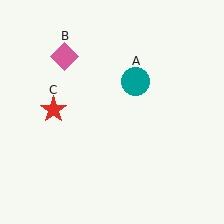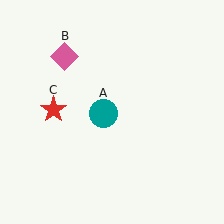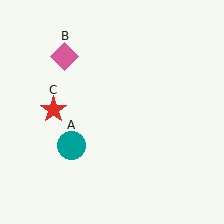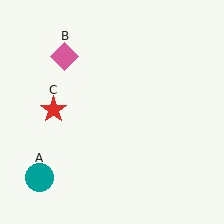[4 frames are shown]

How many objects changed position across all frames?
1 object changed position: teal circle (object A).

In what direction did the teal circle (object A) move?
The teal circle (object A) moved down and to the left.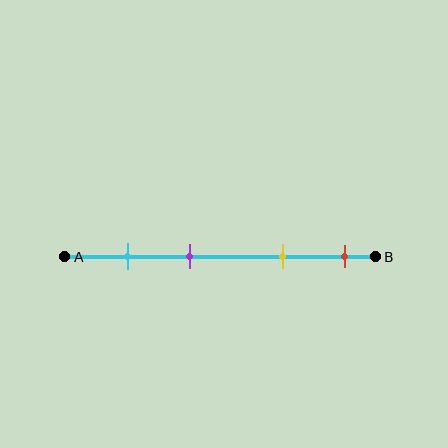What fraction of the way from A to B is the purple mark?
The purple mark is approximately 40% (0.4) of the way from A to B.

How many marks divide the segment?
There are 4 marks dividing the segment.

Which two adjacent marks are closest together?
The cyan and purple marks are the closest adjacent pair.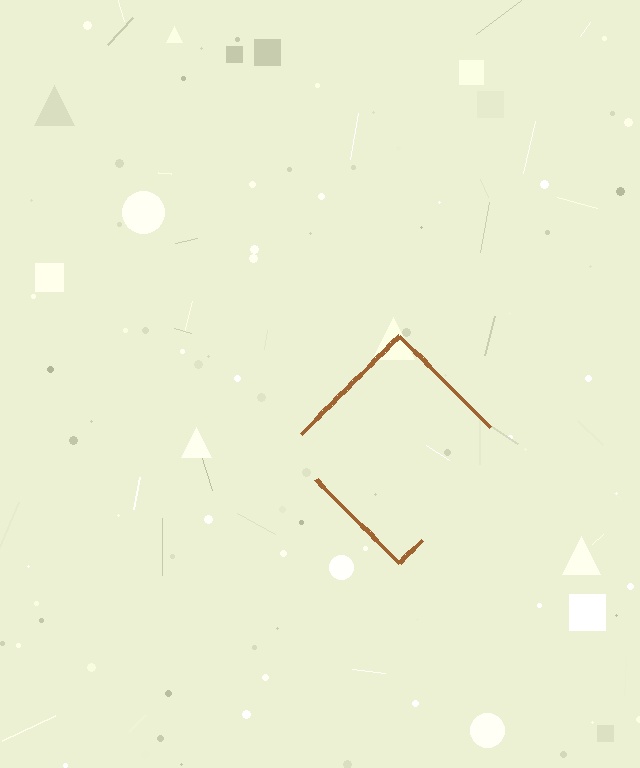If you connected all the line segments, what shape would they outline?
They would outline a diamond.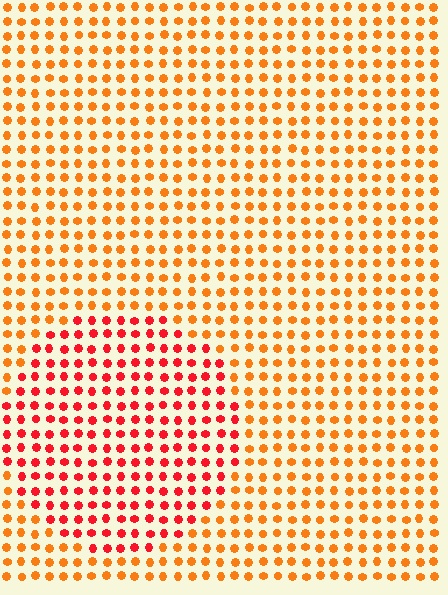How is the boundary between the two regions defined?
The boundary is defined purely by a slight shift in hue (about 33 degrees). Spacing, size, and orientation are identical on both sides.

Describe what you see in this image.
The image is filled with small orange elements in a uniform arrangement. A circle-shaped region is visible where the elements are tinted to a slightly different hue, forming a subtle color boundary.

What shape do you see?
I see a circle.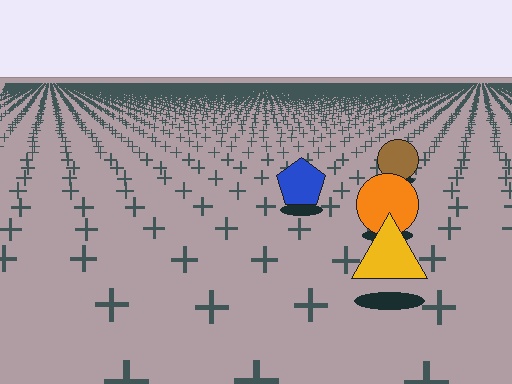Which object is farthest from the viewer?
The brown circle is farthest from the viewer. It appears smaller and the ground texture around it is denser.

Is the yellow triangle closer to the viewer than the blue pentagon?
Yes. The yellow triangle is closer — you can tell from the texture gradient: the ground texture is coarser near it.